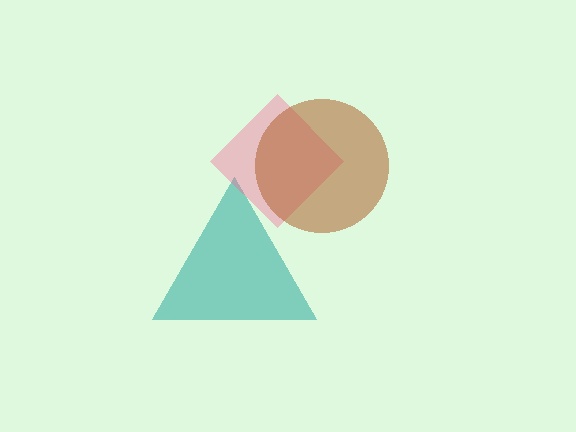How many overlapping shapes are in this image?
There are 3 overlapping shapes in the image.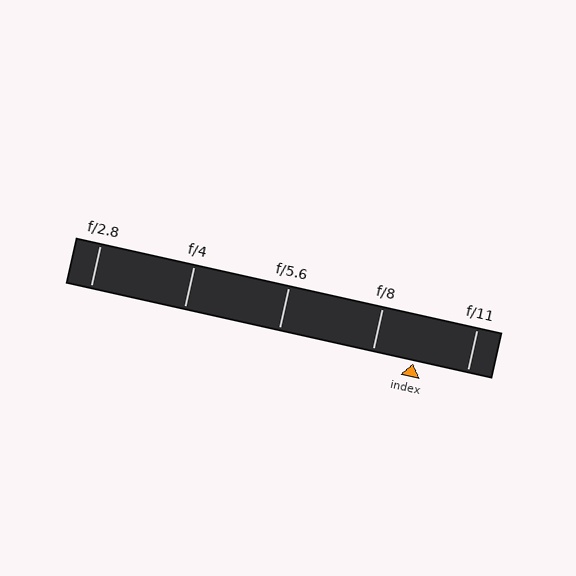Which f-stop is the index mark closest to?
The index mark is closest to f/8.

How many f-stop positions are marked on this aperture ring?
There are 5 f-stop positions marked.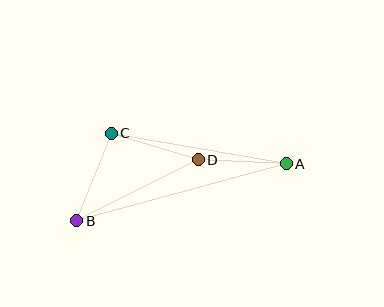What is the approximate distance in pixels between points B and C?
The distance between B and C is approximately 94 pixels.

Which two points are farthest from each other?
Points A and B are farthest from each other.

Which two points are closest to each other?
Points A and D are closest to each other.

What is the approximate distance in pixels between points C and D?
The distance between C and D is approximately 91 pixels.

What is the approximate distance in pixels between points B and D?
The distance between B and D is approximately 136 pixels.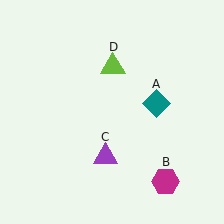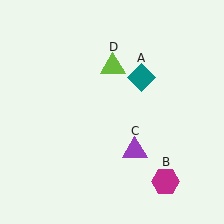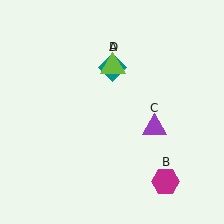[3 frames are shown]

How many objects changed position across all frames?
2 objects changed position: teal diamond (object A), purple triangle (object C).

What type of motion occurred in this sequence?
The teal diamond (object A), purple triangle (object C) rotated counterclockwise around the center of the scene.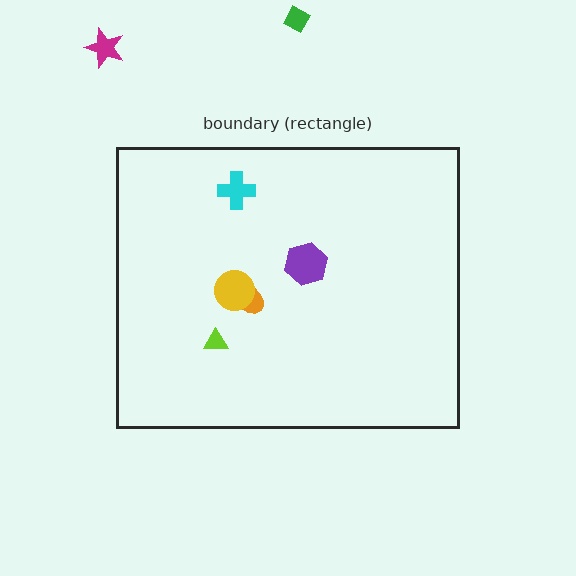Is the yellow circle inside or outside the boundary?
Inside.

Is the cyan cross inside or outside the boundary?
Inside.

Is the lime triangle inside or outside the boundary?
Inside.